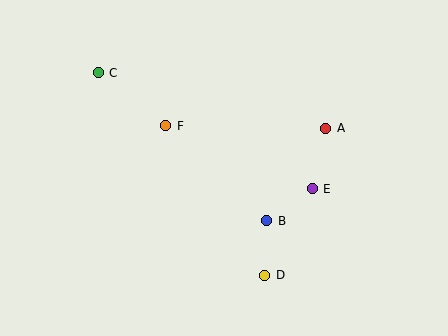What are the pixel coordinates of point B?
Point B is at (267, 221).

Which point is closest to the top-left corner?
Point C is closest to the top-left corner.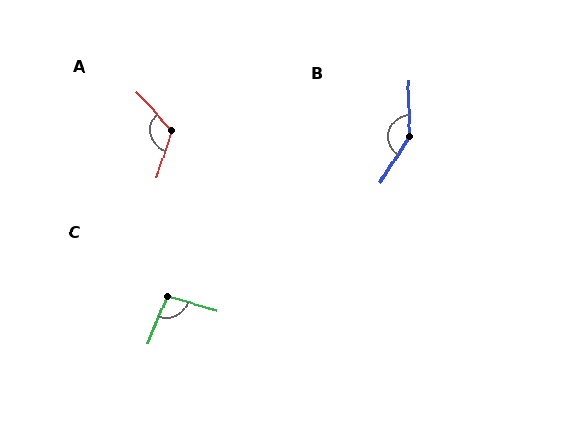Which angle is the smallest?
C, at approximately 97 degrees.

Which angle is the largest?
B, at approximately 146 degrees.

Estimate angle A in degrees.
Approximately 120 degrees.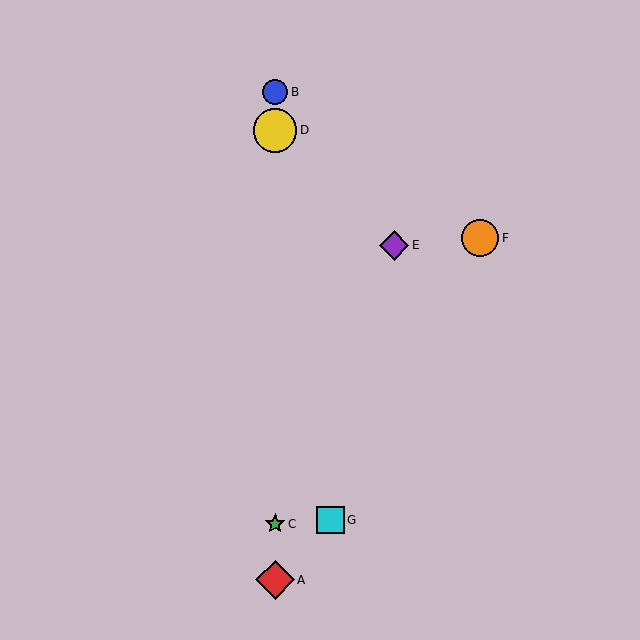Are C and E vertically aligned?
No, C is at x≈275 and E is at x≈394.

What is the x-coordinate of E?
Object E is at x≈394.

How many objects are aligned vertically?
4 objects (A, B, C, D) are aligned vertically.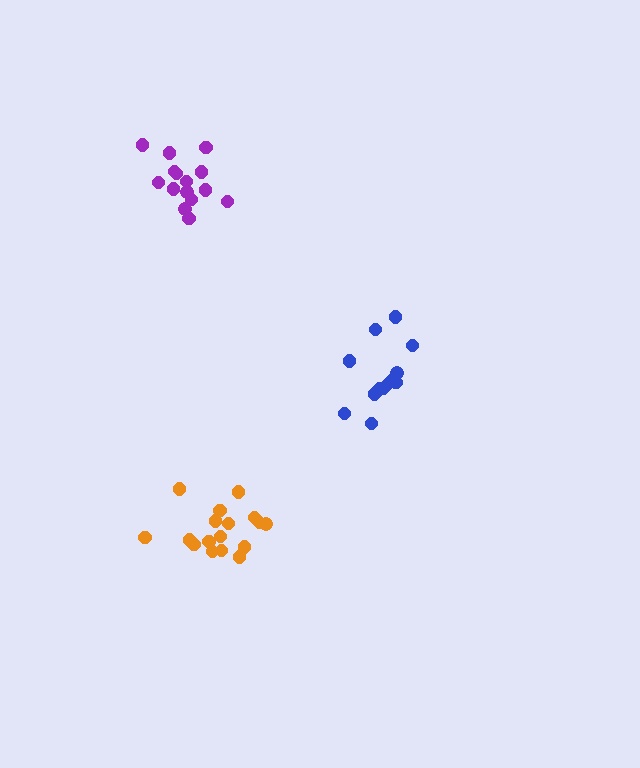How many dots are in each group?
Group 1: 17 dots, Group 2: 13 dots, Group 3: 15 dots (45 total).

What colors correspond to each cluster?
The clusters are colored: orange, blue, purple.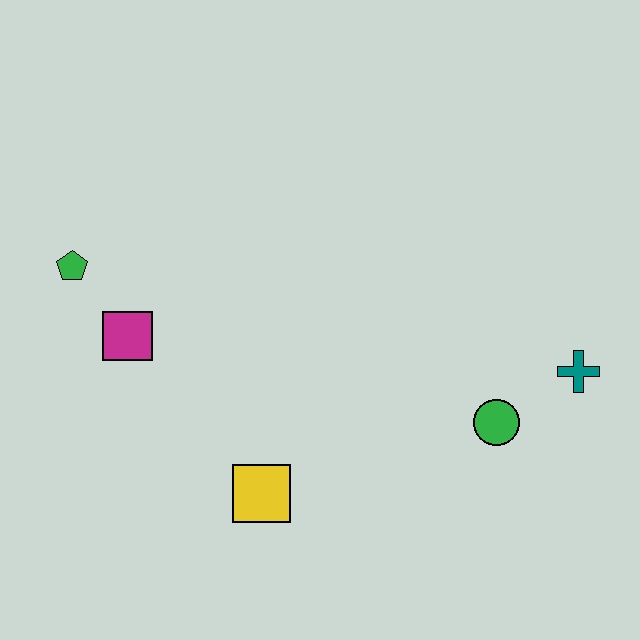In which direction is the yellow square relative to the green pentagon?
The yellow square is below the green pentagon.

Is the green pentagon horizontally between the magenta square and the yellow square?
No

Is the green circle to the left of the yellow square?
No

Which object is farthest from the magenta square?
The teal cross is farthest from the magenta square.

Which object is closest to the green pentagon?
The magenta square is closest to the green pentagon.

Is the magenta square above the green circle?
Yes